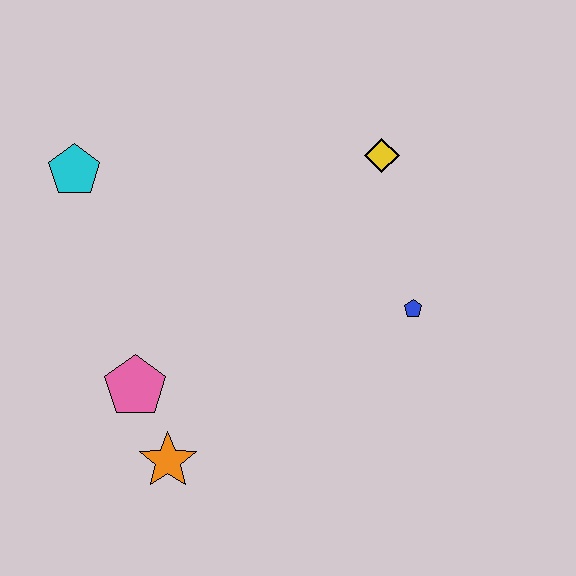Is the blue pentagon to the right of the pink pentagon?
Yes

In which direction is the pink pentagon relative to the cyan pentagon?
The pink pentagon is below the cyan pentagon.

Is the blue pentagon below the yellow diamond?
Yes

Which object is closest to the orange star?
The pink pentagon is closest to the orange star.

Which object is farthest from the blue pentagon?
The cyan pentagon is farthest from the blue pentagon.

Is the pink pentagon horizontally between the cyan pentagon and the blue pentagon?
Yes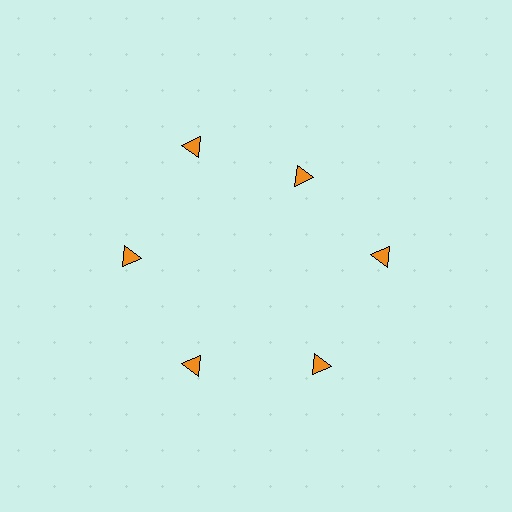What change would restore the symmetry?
The symmetry would be restored by moving it outward, back onto the ring so that all 6 triangles sit at equal angles and equal distance from the center.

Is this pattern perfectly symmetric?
No. The 6 orange triangles are arranged in a ring, but one element near the 1 o'clock position is pulled inward toward the center, breaking the 6-fold rotational symmetry.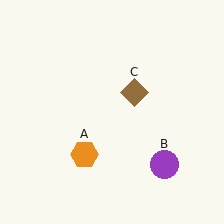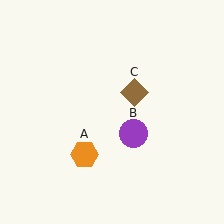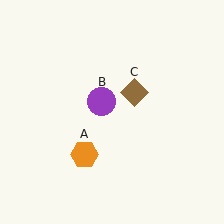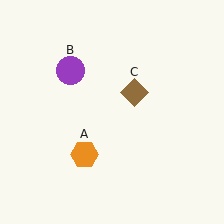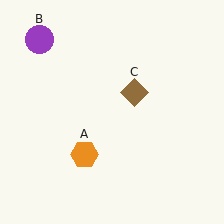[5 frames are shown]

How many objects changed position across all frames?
1 object changed position: purple circle (object B).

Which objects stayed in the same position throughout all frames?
Orange hexagon (object A) and brown diamond (object C) remained stationary.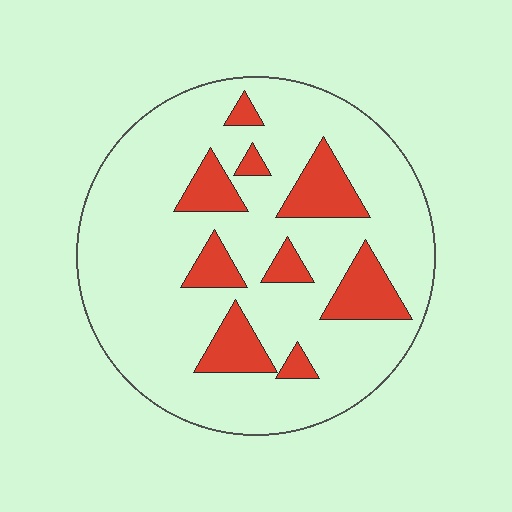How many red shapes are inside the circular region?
9.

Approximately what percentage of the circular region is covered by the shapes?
Approximately 20%.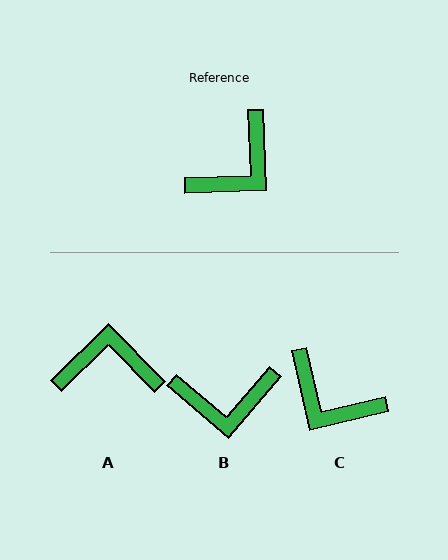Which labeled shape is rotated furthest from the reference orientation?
A, about 133 degrees away.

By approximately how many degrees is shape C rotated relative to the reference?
Approximately 79 degrees clockwise.